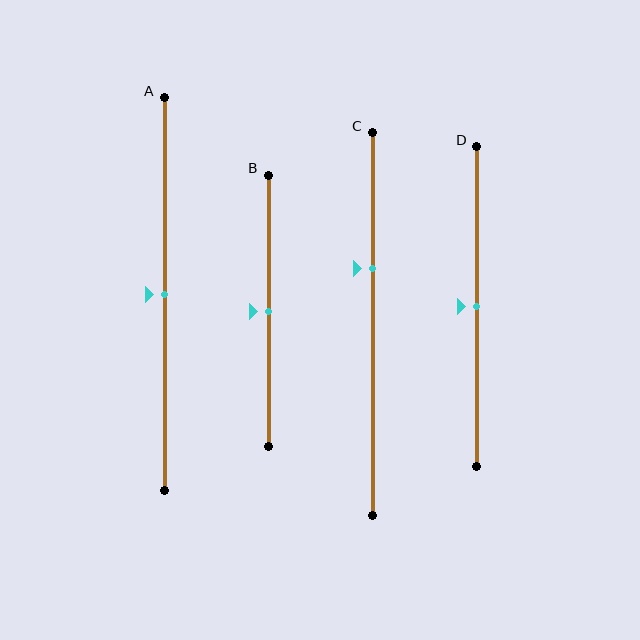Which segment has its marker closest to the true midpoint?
Segment A has its marker closest to the true midpoint.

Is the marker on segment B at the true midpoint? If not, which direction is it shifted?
Yes, the marker on segment B is at the true midpoint.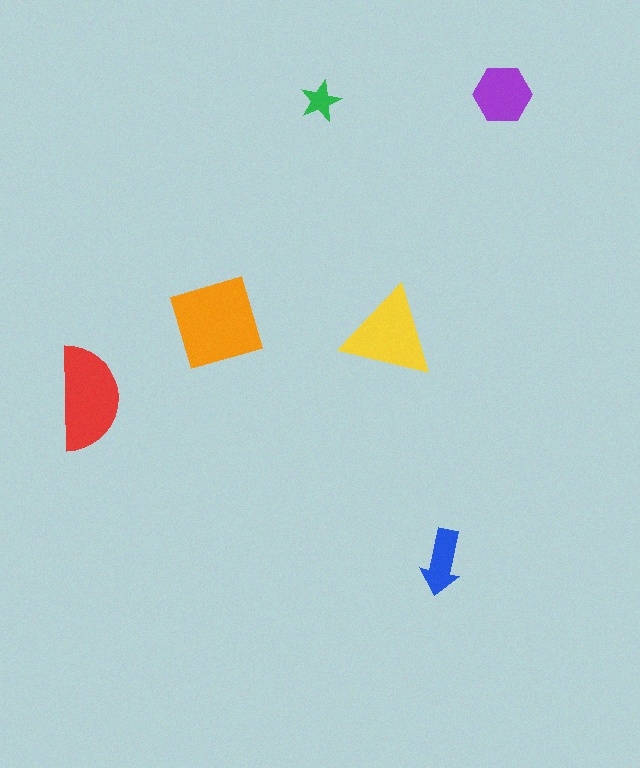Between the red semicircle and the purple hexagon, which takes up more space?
The red semicircle.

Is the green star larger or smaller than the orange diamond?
Smaller.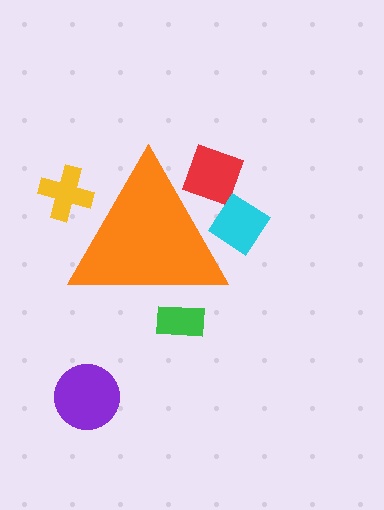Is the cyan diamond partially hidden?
Yes, the cyan diamond is partially hidden behind the orange triangle.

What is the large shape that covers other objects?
An orange triangle.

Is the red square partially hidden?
Yes, the red square is partially hidden behind the orange triangle.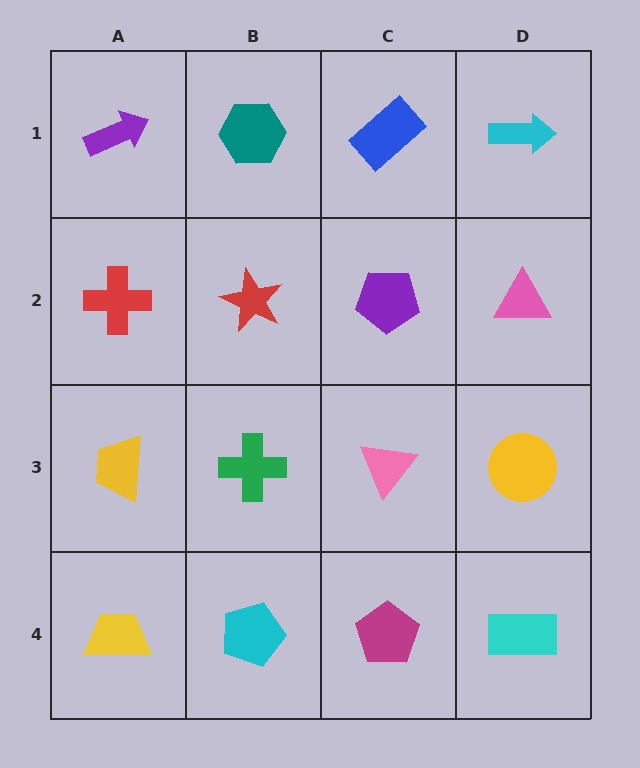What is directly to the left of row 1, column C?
A teal hexagon.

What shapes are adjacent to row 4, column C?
A pink triangle (row 3, column C), a cyan pentagon (row 4, column B), a cyan rectangle (row 4, column D).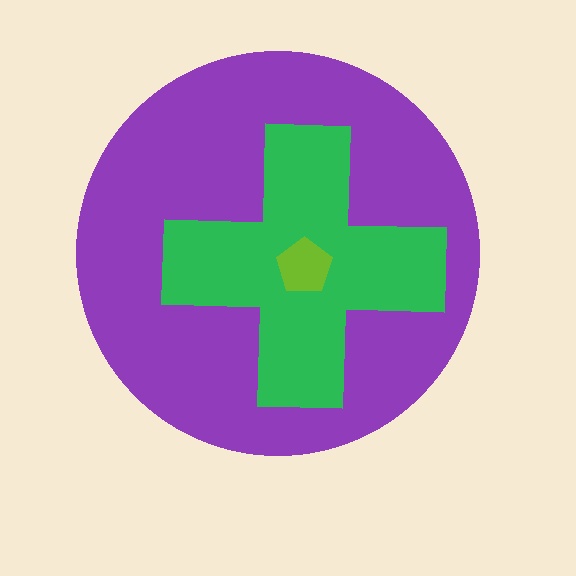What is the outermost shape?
The purple circle.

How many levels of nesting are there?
3.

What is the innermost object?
The lime pentagon.